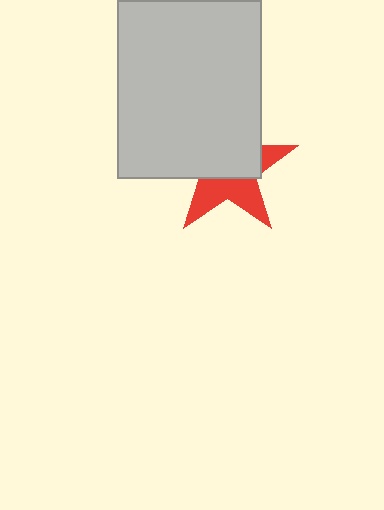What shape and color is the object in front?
The object in front is a light gray rectangle.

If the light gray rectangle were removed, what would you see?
You would see the complete red star.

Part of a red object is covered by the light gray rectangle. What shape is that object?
It is a star.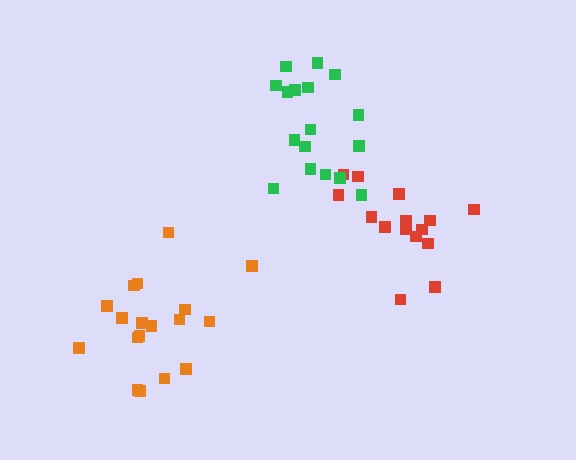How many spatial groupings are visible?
There are 3 spatial groupings.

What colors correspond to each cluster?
The clusters are colored: orange, red, green.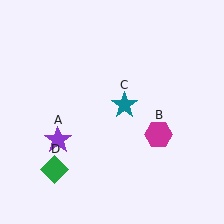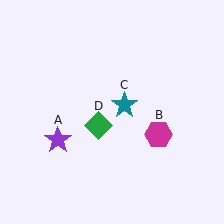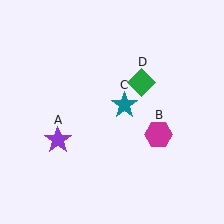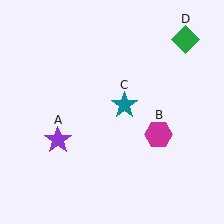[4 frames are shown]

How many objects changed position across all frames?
1 object changed position: green diamond (object D).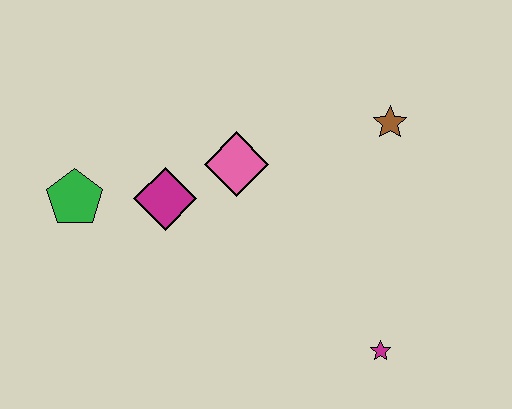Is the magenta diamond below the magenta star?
No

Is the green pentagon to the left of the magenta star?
Yes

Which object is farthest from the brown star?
The green pentagon is farthest from the brown star.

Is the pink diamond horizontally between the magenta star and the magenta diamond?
Yes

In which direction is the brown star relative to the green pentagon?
The brown star is to the right of the green pentagon.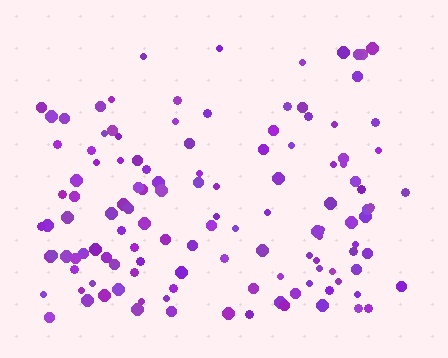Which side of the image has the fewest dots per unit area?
The top.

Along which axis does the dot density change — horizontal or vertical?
Vertical.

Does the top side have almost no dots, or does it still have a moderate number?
Still a moderate number, just noticeably fewer than the bottom.